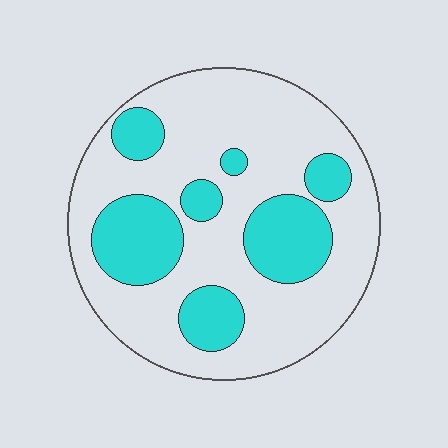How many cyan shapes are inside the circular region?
7.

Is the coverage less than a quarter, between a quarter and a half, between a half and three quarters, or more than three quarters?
Between a quarter and a half.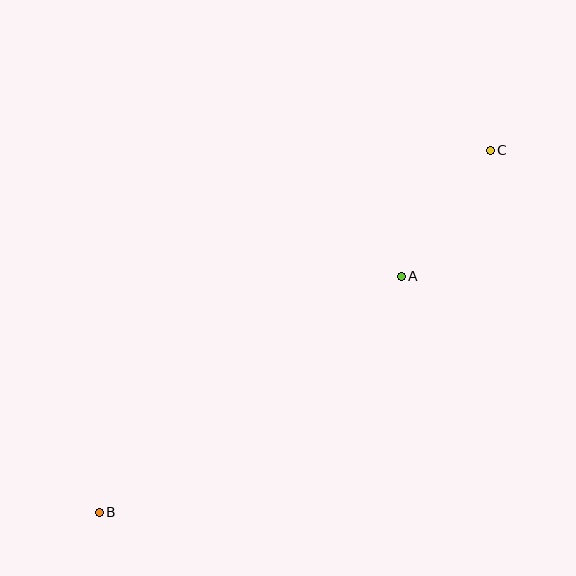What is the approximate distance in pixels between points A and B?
The distance between A and B is approximately 384 pixels.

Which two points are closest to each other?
Points A and C are closest to each other.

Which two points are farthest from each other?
Points B and C are farthest from each other.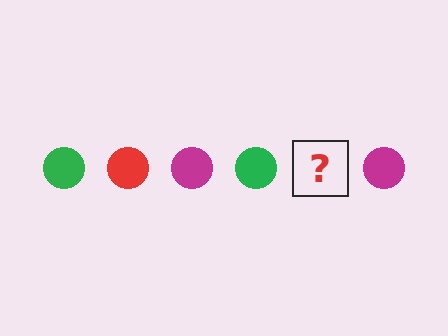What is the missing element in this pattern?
The missing element is a red circle.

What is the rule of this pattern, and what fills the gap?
The rule is that the pattern cycles through green, red, magenta circles. The gap should be filled with a red circle.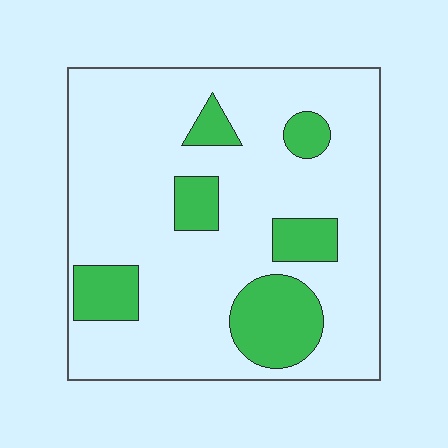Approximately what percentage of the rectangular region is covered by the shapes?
Approximately 20%.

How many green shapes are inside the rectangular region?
6.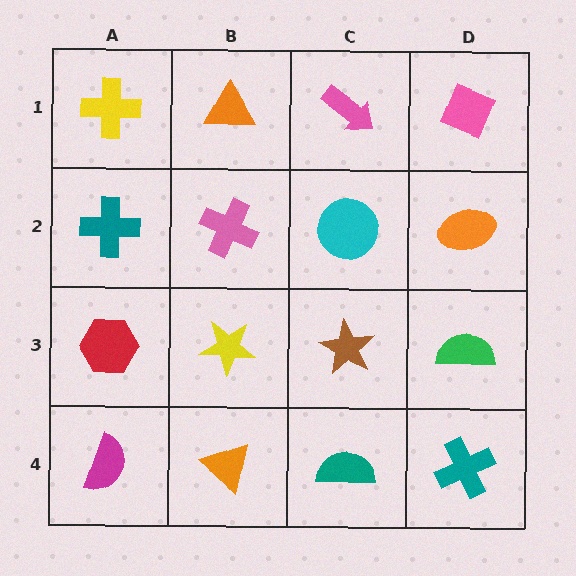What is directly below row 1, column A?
A teal cross.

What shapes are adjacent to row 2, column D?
A pink diamond (row 1, column D), a green semicircle (row 3, column D), a cyan circle (row 2, column C).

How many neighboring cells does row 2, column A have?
3.